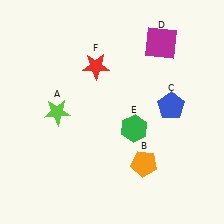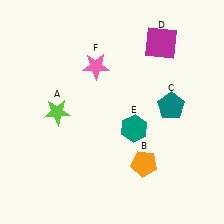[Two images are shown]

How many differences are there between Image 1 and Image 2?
There are 3 differences between the two images.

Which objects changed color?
C changed from blue to teal. E changed from green to teal. F changed from red to pink.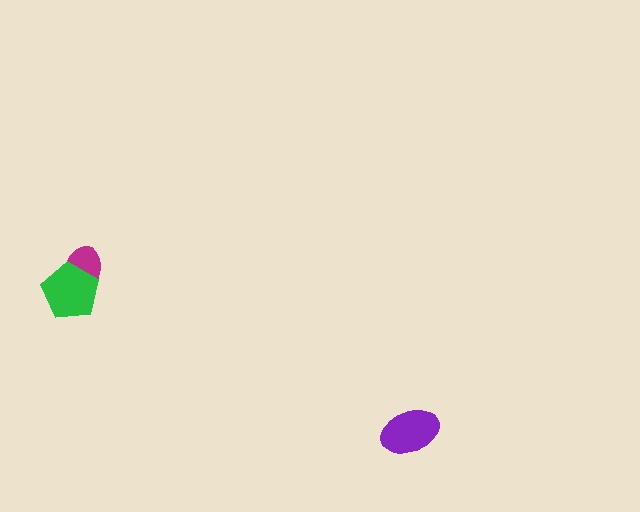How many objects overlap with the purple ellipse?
0 objects overlap with the purple ellipse.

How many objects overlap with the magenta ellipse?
1 object overlaps with the magenta ellipse.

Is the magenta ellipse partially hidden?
Yes, it is partially covered by another shape.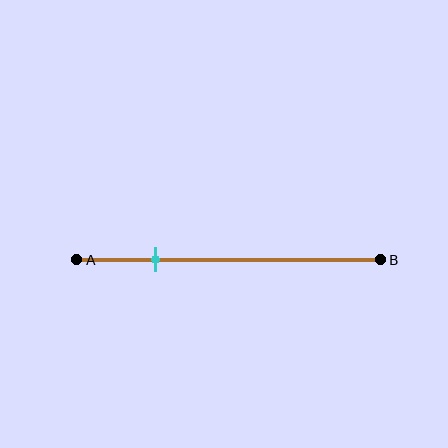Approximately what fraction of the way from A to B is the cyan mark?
The cyan mark is approximately 25% of the way from A to B.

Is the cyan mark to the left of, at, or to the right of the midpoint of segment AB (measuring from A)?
The cyan mark is to the left of the midpoint of segment AB.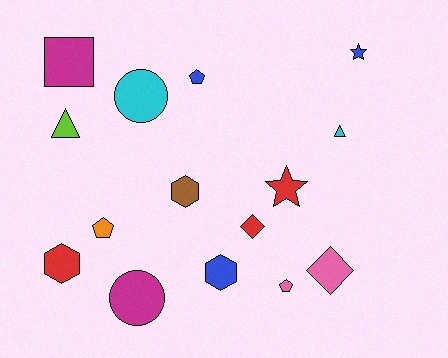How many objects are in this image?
There are 15 objects.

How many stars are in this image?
There are 2 stars.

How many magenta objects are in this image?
There are 2 magenta objects.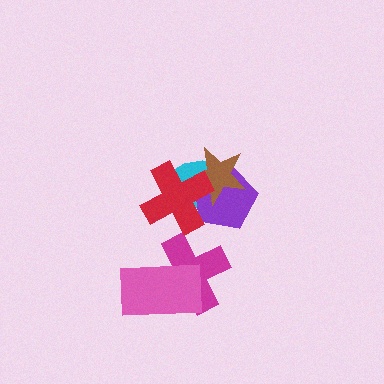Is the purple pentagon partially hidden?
Yes, it is partially covered by another shape.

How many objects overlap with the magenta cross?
1 object overlaps with the magenta cross.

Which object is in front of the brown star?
The red cross is in front of the brown star.